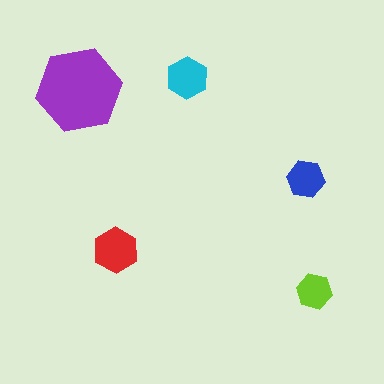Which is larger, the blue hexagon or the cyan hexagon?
The cyan one.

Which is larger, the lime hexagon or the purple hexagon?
The purple one.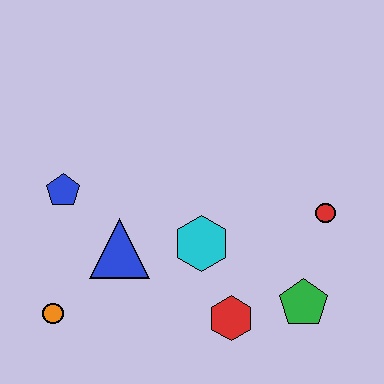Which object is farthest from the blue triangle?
The red circle is farthest from the blue triangle.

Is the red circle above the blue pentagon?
No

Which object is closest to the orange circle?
The blue triangle is closest to the orange circle.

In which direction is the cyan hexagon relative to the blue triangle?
The cyan hexagon is to the right of the blue triangle.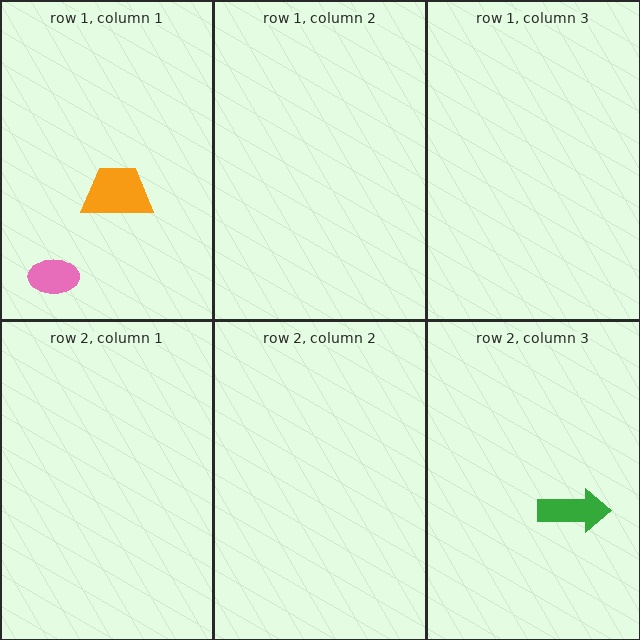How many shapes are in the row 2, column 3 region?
1.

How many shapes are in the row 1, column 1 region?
2.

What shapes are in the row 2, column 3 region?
The green arrow.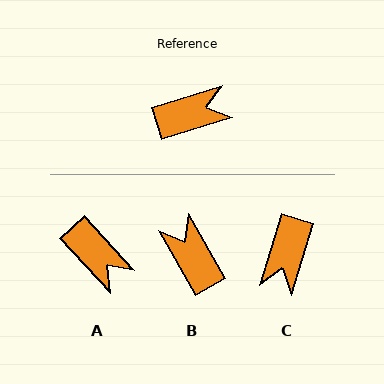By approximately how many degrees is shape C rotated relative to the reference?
Approximately 125 degrees clockwise.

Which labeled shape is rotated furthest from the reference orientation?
C, about 125 degrees away.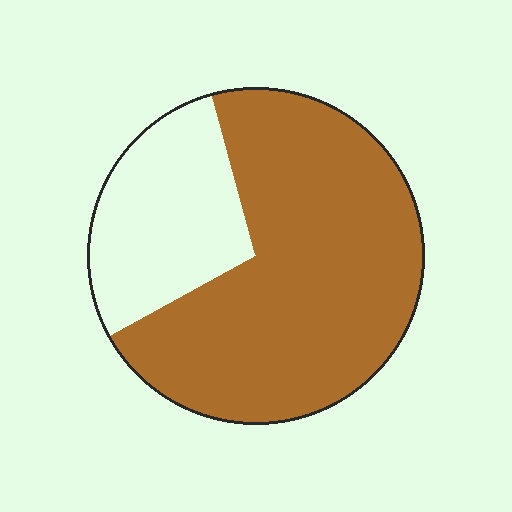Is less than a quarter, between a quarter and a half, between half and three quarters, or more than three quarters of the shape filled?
Between half and three quarters.